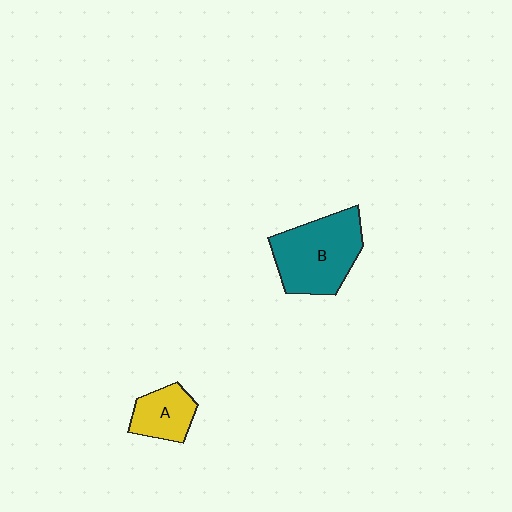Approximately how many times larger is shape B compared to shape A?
Approximately 2.0 times.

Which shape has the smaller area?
Shape A (yellow).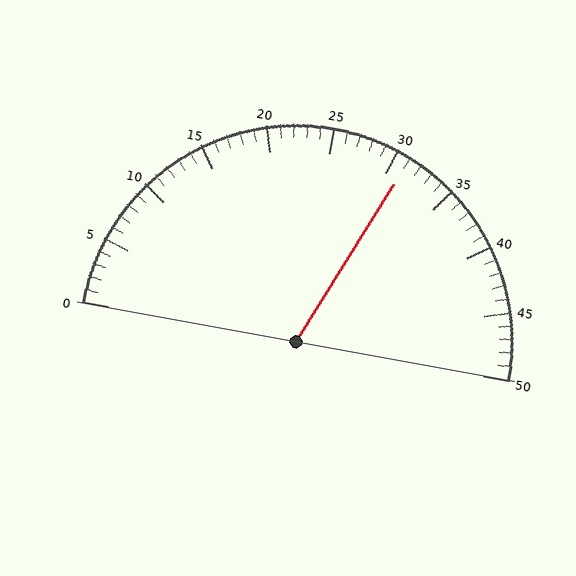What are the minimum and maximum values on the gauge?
The gauge ranges from 0 to 50.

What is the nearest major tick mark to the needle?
The nearest major tick mark is 30.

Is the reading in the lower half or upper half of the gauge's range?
The reading is in the upper half of the range (0 to 50).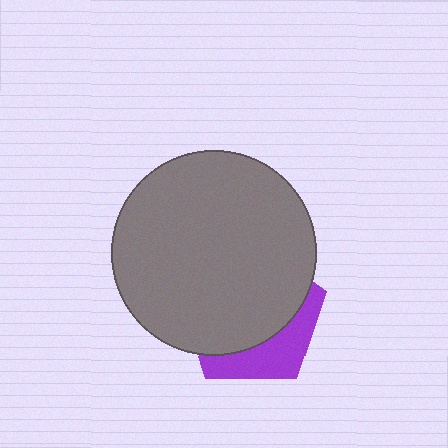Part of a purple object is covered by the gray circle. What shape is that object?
It is a pentagon.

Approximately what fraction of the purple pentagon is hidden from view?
Roughly 69% of the purple pentagon is hidden behind the gray circle.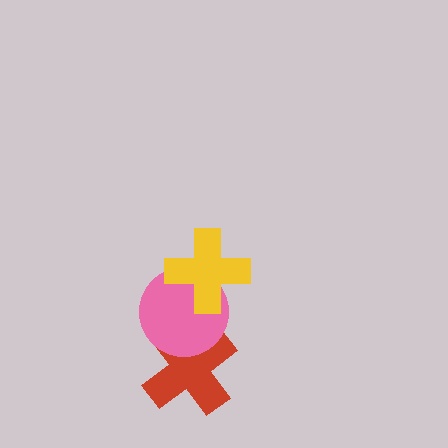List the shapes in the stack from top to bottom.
From top to bottom: the yellow cross, the pink circle, the red cross.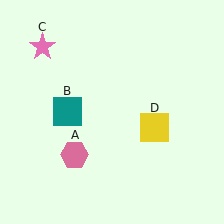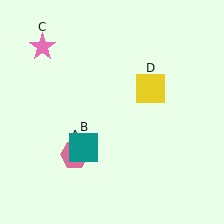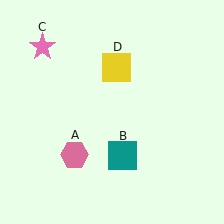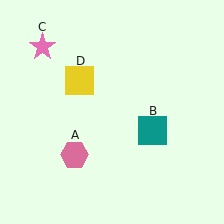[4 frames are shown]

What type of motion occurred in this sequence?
The teal square (object B), yellow square (object D) rotated counterclockwise around the center of the scene.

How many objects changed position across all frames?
2 objects changed position: teal square (object B), yellow square (object D).